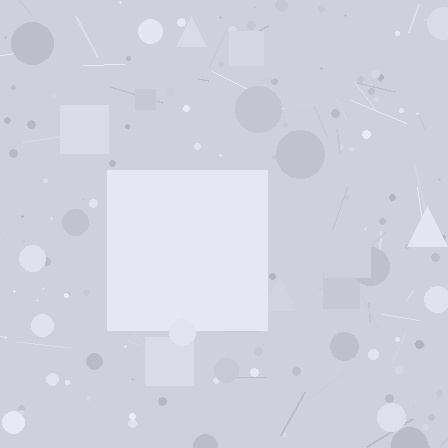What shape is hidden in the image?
A square is hidden in the image.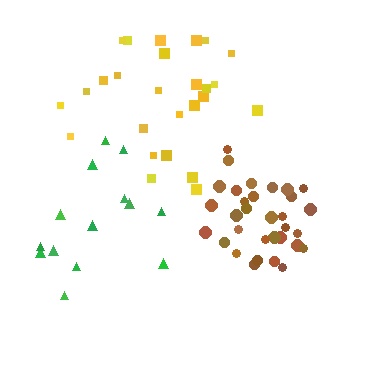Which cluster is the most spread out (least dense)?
Green.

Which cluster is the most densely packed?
Brown.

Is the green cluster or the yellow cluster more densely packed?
Yellow.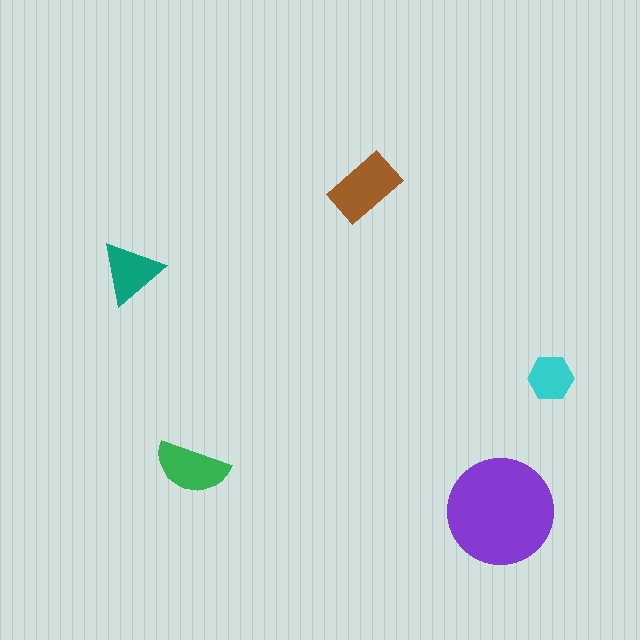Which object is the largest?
The purple circle.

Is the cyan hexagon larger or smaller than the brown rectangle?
Smaller.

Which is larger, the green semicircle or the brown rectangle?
The brown rectangle.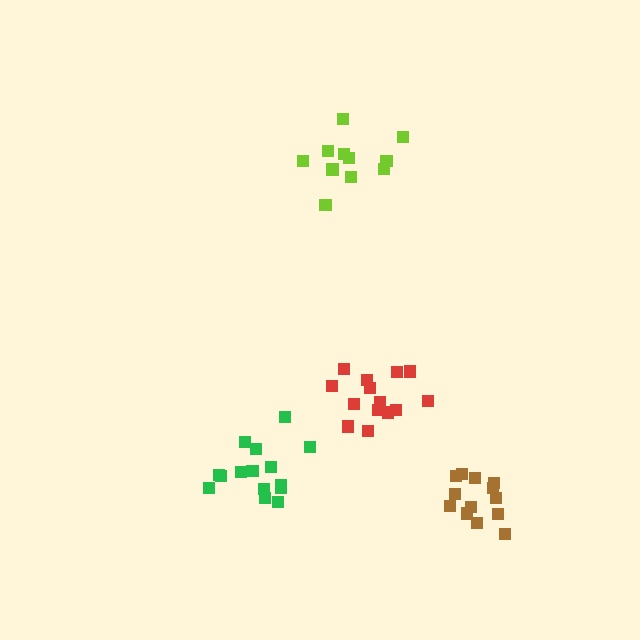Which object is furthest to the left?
The green cluster is leftmost.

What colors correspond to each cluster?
The clusters are colored: red, lime, green, brown.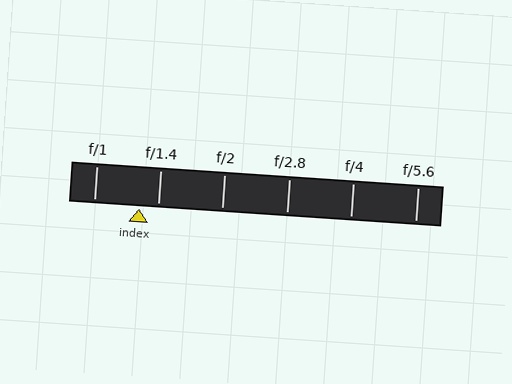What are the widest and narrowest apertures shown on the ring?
The widest aperture shown is f/1 and the narrowest is f/5.6.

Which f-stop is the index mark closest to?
The index mark is closest to f/1.4.